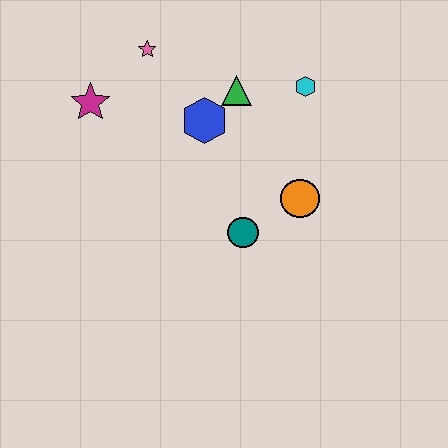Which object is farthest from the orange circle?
The magenta star is farthest from the orange circle.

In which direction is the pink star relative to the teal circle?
The pink star is above the teal circle.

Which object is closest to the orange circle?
The teal circle is closest to the orange circle.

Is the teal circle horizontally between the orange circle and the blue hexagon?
Yes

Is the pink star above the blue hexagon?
Yes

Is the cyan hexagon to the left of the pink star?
No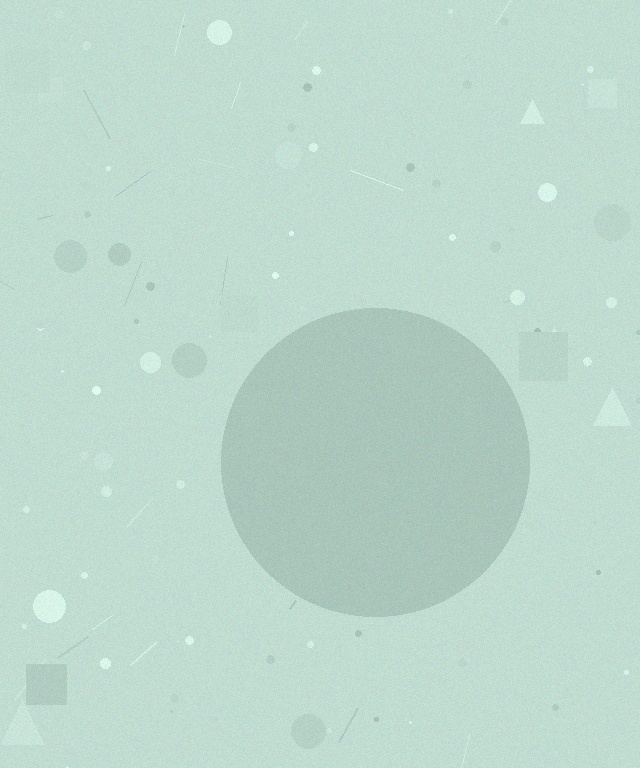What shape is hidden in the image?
A circle is hidden in the image.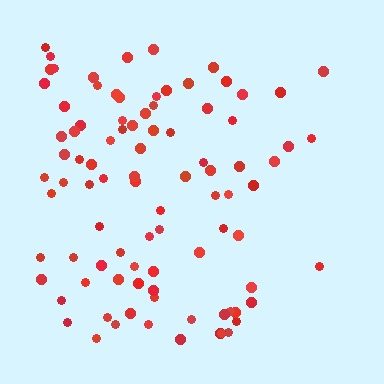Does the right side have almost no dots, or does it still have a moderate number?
Still a moderate number, just noticeably fewer than the left.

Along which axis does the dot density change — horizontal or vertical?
Horizontal.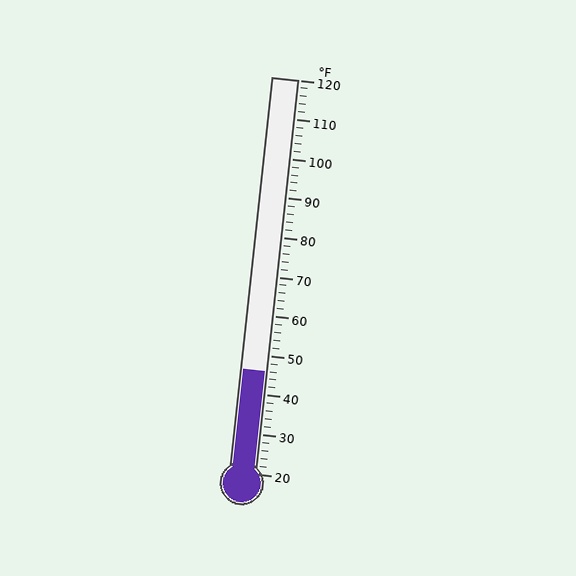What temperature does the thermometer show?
The thermometer shows approximately 46°F.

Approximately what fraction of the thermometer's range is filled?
The thermometer is filled to approximately 25% of its range.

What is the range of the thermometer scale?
The thermometer scale ranges from 20°F to 120°F.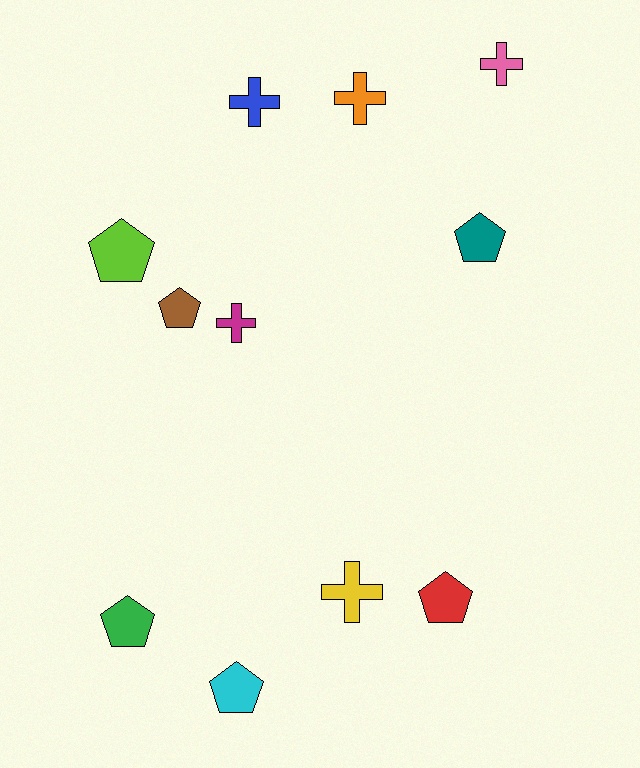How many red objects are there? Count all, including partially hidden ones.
There is 1 red object.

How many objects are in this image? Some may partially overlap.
There are 11 objects.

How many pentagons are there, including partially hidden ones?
There are 6 pentagons.